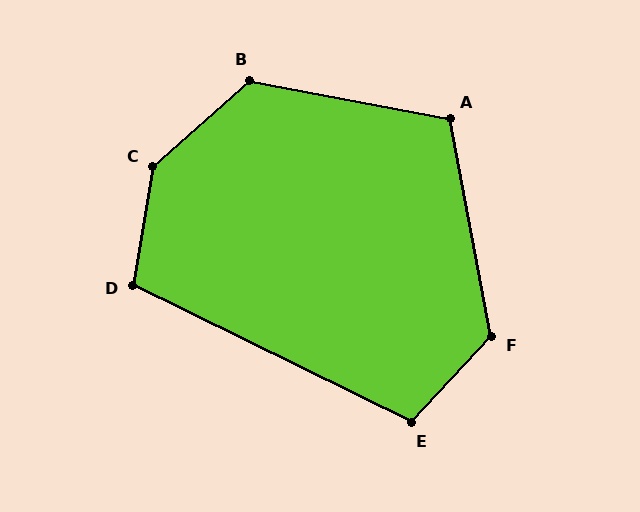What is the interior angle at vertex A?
Approximately 111 degrees (obtuse).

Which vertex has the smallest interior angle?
D, at approximately 107 degrees.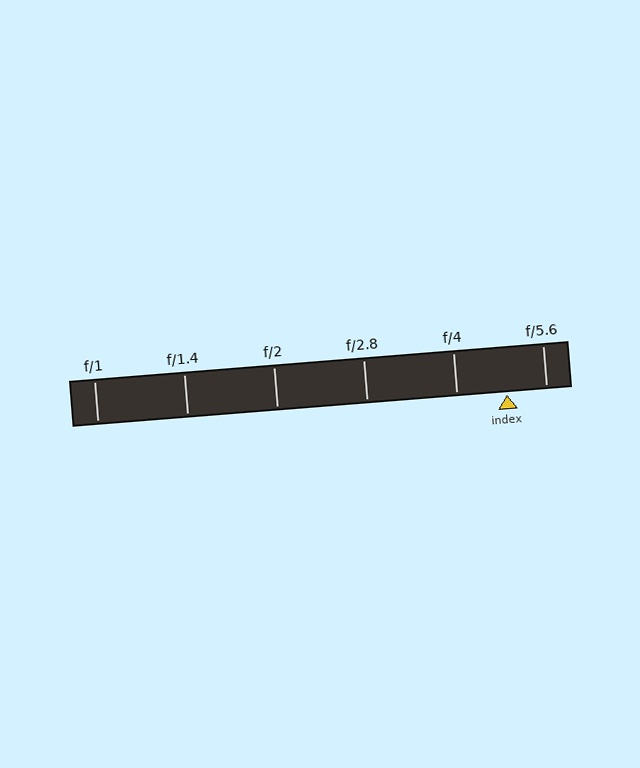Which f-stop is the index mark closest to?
The index mark is closest to f/5.6.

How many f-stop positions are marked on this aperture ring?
There are 6 f-stop positions marked.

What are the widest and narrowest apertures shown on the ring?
The widest aperture shown is f/1 and the narrowest is f/5.6.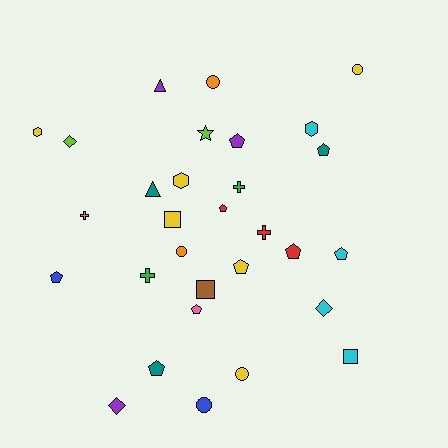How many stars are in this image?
There is 1 star.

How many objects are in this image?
There are 30 objects.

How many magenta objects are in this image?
There are no magenta objects.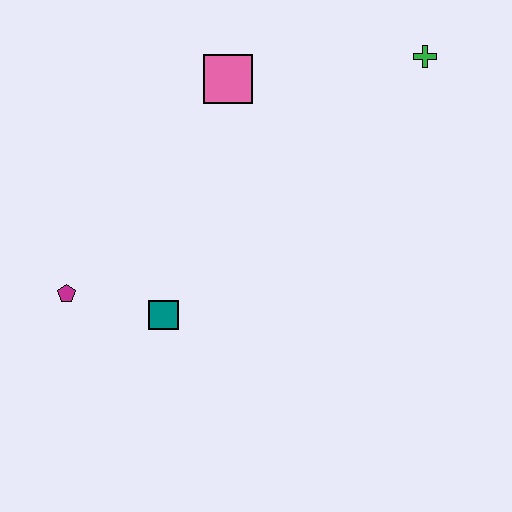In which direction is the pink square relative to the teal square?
The pink square is above the teal square.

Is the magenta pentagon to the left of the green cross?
Yes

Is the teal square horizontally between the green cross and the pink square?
No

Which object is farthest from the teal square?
The green cross is farthest from the teal square.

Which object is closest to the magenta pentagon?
The teal square is closest to the magenta pentagon.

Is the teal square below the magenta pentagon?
Yes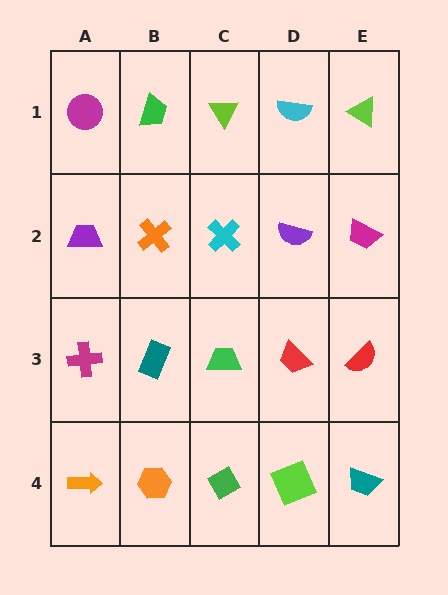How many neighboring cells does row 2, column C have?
4.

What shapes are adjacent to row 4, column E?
A red semicircle (row 3, column E), a lime square (row 4, column D).